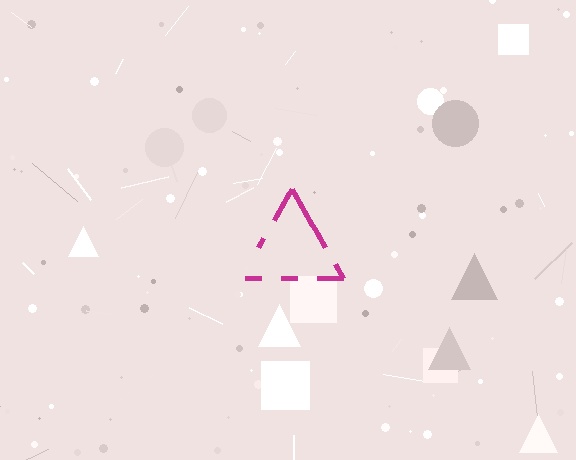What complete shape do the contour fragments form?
The contour fragments form a triangle.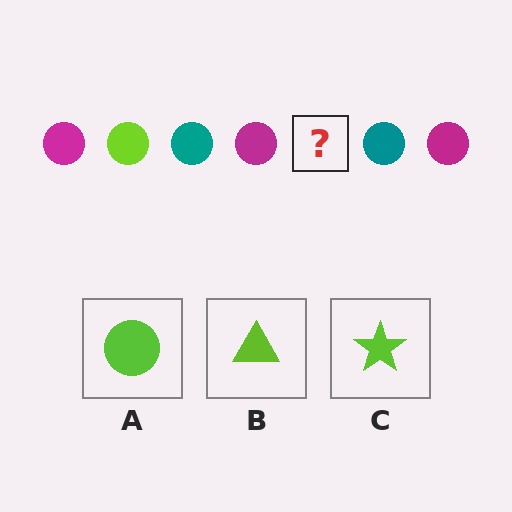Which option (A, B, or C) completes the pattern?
A.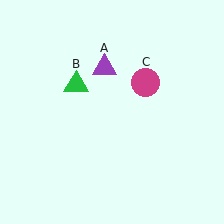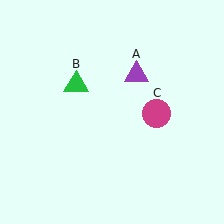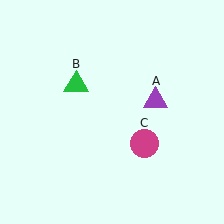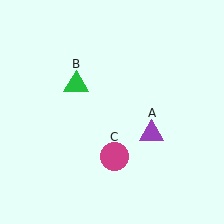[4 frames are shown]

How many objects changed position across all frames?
2 objects changed position: purple triangle (object A), magenta circle (object C).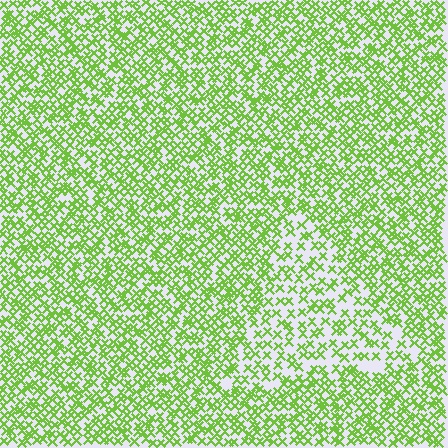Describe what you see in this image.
The image contains small lime elements arranged at two different densities. A triangle-shaped region is visible where the elements are less densely packed than the surrounding area.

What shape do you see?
I see a triangle.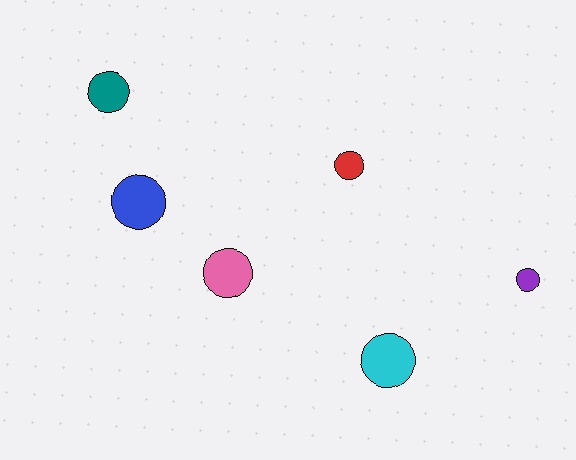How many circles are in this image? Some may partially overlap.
There are 6 circles.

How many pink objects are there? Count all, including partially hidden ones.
There is 1 pink object.